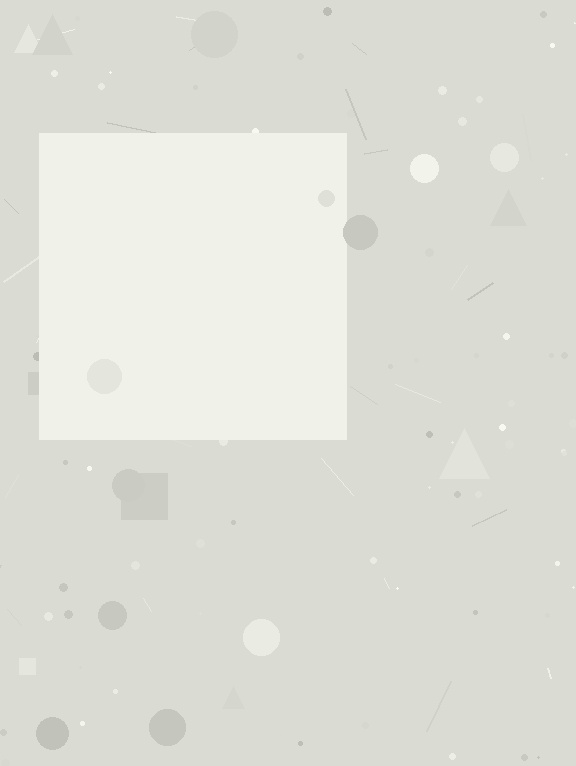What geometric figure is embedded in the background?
A square is embedded in the background.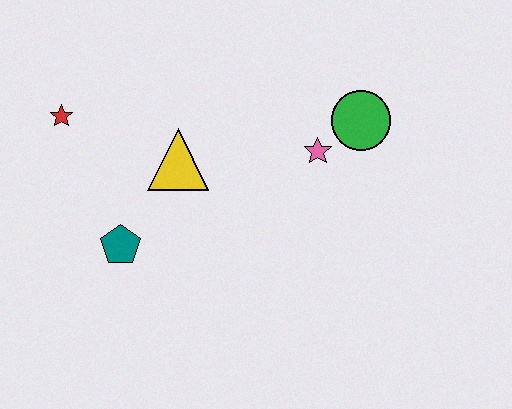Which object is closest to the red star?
The yellow triangle is closest to the red star.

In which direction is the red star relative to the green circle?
The red star is to the left of the green circle.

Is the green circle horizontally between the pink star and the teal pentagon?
No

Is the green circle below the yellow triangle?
No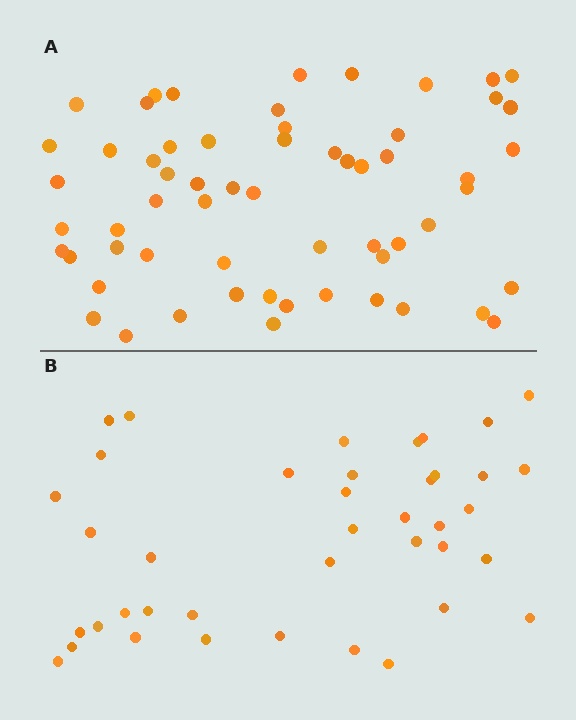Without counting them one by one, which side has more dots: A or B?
Region A (the top region) has more dots.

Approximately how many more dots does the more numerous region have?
Region A has approximately 20 more dots than region B.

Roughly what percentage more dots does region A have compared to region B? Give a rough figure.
About 50% more.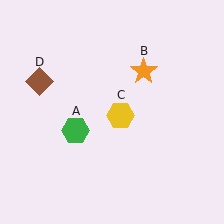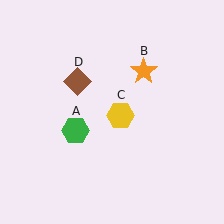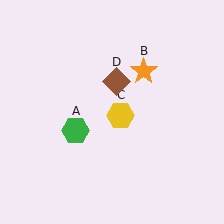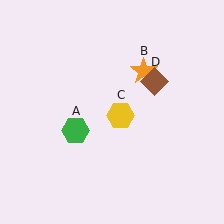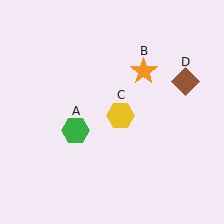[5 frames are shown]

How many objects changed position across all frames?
1 object changed position: brown diamond (object D).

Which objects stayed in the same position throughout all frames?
Green hexagon (object A) and orange star (object B) and yellow hexagon (object C) remained stationary.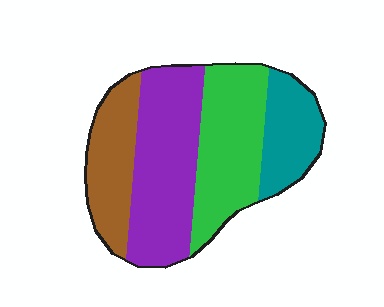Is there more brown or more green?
Green.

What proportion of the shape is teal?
Teal takes up less than a sixth of the shape.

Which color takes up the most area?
Purple, at roughly 35%.